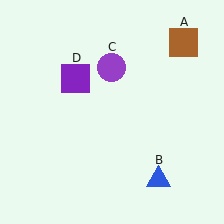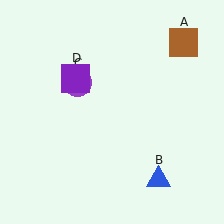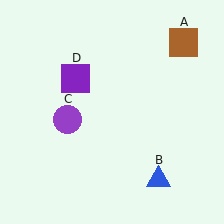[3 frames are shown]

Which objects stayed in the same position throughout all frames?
Brown square (object A) and blue triangle (object B) and purple square (object D) remained stationary.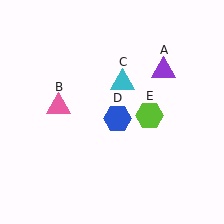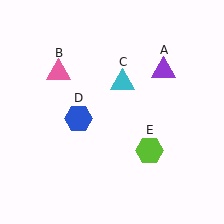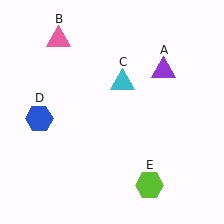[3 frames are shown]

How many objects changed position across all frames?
3 objects changed position: pink triangle (object B), blue hexagon (object D), lime hexagon (object E).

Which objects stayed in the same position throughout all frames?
Purple triangle (object A) and cyan triangle (object C) remained stationary.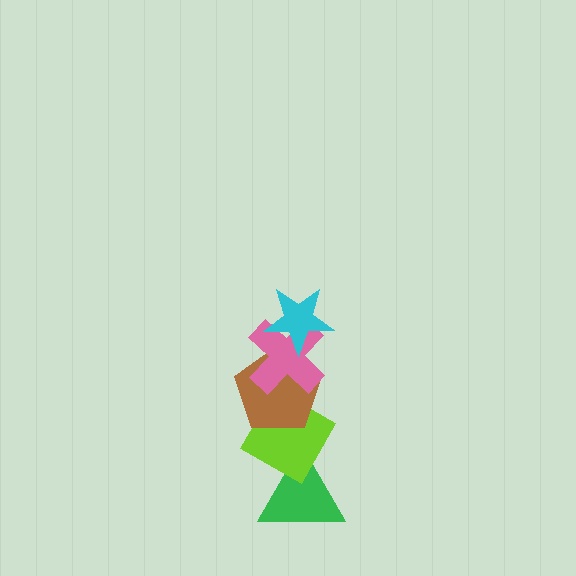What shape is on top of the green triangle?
The lime diamond is on top of the green triangle.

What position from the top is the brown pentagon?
The brown pentagon is 3rd from the top.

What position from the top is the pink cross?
The pink cross is 2nd from the top.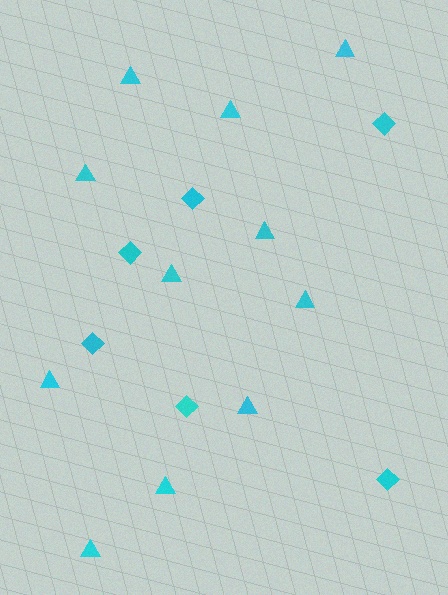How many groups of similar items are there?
There are 2 groups: one group of triangles (11) and one group of diamonds (6).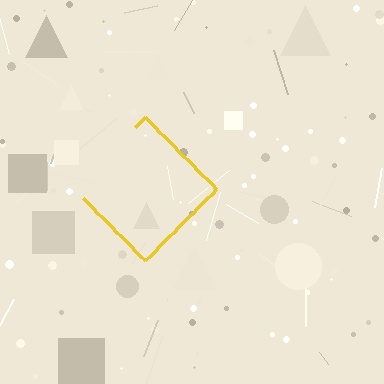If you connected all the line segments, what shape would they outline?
They would outline a diamond.